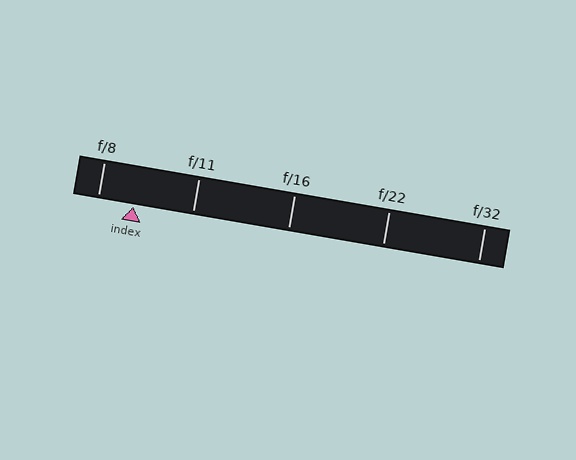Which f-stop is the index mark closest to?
The index mark is closest to f/8.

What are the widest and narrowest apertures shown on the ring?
The widest aperture shown is f/8 and the narrowest is f/32.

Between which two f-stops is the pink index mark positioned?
The index mark is between f/8 and f/11.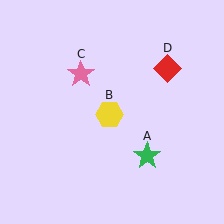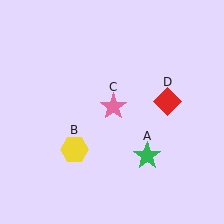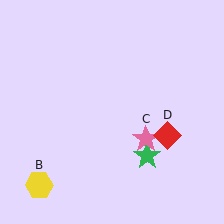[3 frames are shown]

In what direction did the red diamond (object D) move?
The red diamond (object D) moved down.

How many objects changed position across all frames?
3 objects changed position: yellow hexagon (object B), pink star (object C), red diamond (object D).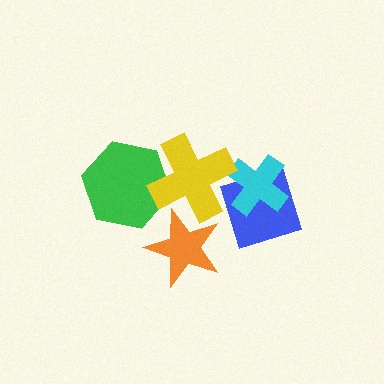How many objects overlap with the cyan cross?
2 objects overlap with the cyan cross.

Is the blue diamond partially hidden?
Yes, it is partially covered by another shape.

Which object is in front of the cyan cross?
The yellow cross is in front of the cyan cross.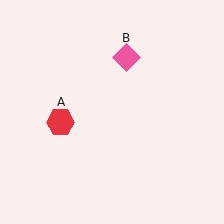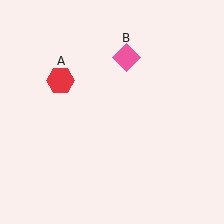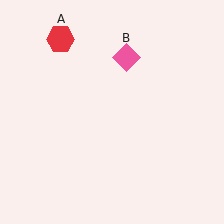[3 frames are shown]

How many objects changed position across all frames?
1 object changed position: red hexagon (object A).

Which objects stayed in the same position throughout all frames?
Pink diamond (object B) remained stationary.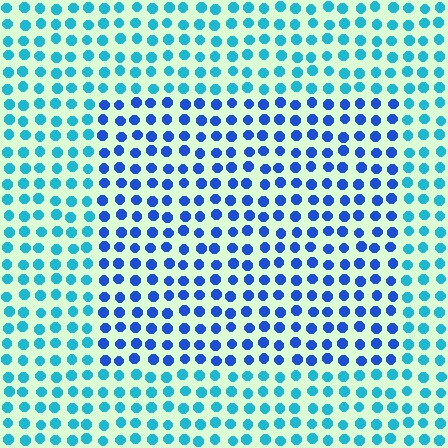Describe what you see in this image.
The image is filled with small cyan elements in a uniform arrangement. A rectangle-shaped region is visible where the elements are tinted to a slightly different hue, forming a subtle color boundary.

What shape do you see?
I see a rectangle.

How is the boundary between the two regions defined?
The boundary is defined purely by a slight shift in hue (about 36 degrees). Spacing, size, and orientation are identical on both sides.